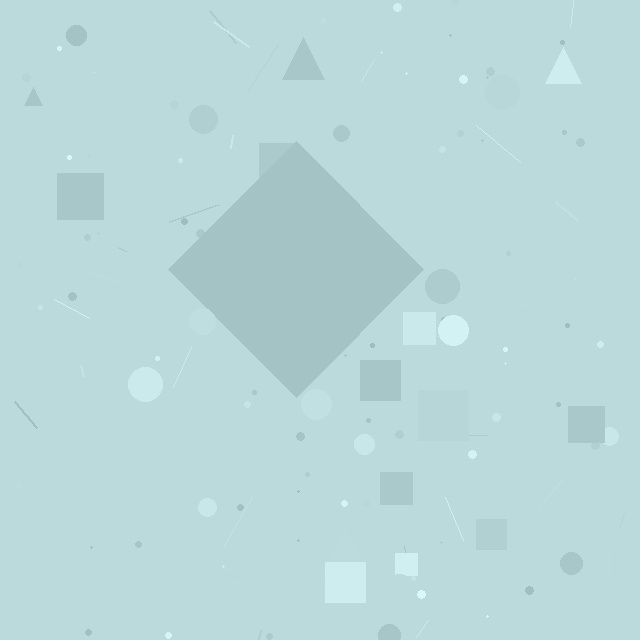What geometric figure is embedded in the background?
A diamond is embedded in the background.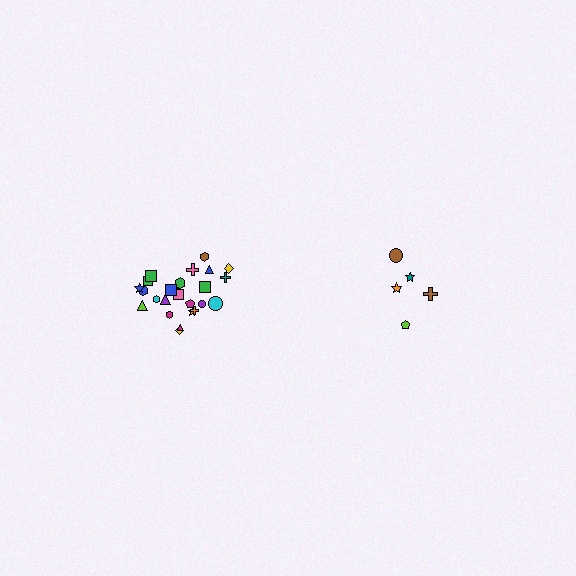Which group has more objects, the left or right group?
The left group.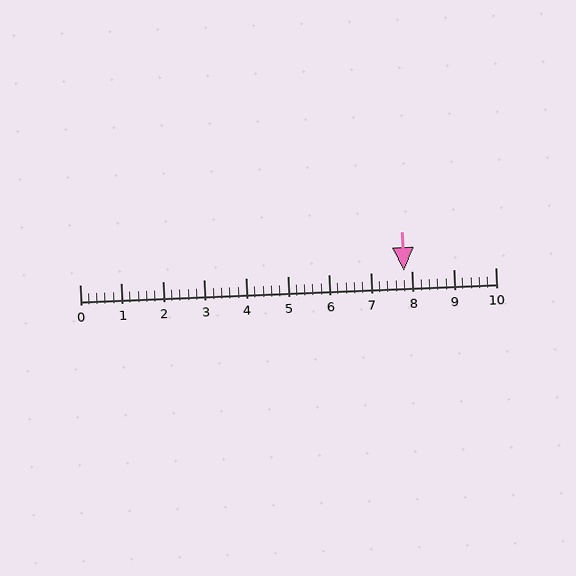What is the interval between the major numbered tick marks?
The major tick marks are spaced 1 units apart.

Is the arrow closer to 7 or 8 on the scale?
The arrow is closer to 8.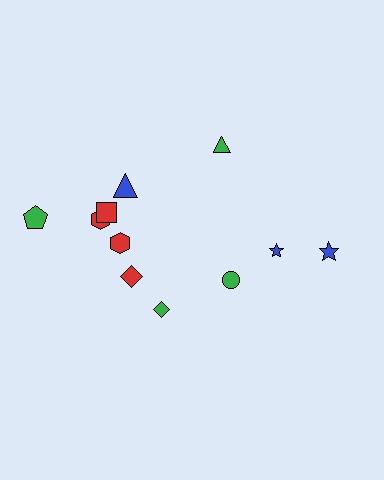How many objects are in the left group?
There are 7 objects.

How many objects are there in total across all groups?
There are 11 objects.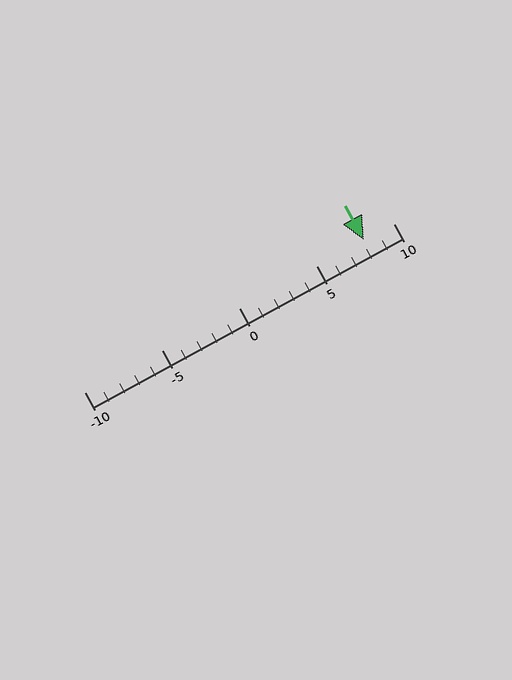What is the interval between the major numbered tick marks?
The major tick marks are spaced 5 units apart.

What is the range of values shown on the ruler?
The ruler shows values from -10 to 10.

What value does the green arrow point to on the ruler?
The green arrow points to approximately 8.